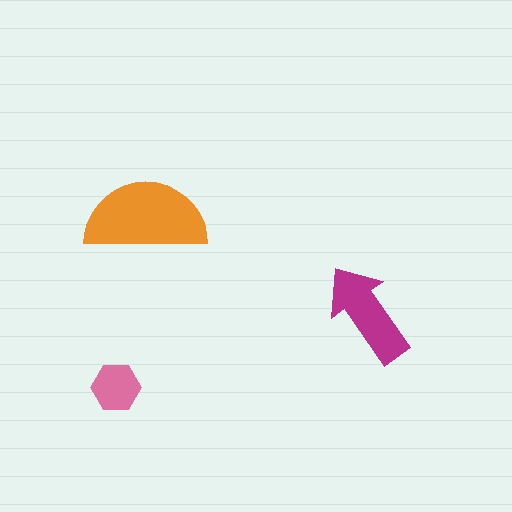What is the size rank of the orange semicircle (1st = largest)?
1st.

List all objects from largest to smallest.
The orange semicircle, the magenta arrow, the pink hexagon.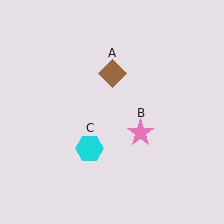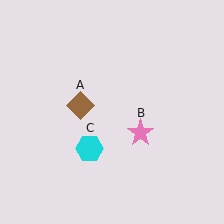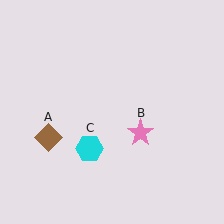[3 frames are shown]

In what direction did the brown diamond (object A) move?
The brown diamond (object A) moved down and to the left.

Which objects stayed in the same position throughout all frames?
Pink star (object B) and cyan hexagon (object C) remained stationary.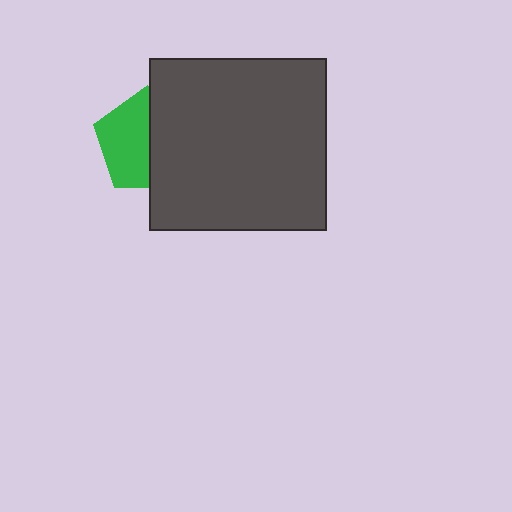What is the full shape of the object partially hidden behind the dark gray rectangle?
The partially hidden object is a green pentagon.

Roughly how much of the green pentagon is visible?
About half of it is visible (roughly 53%).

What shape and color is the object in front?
The object in front is a dark gray rectangle.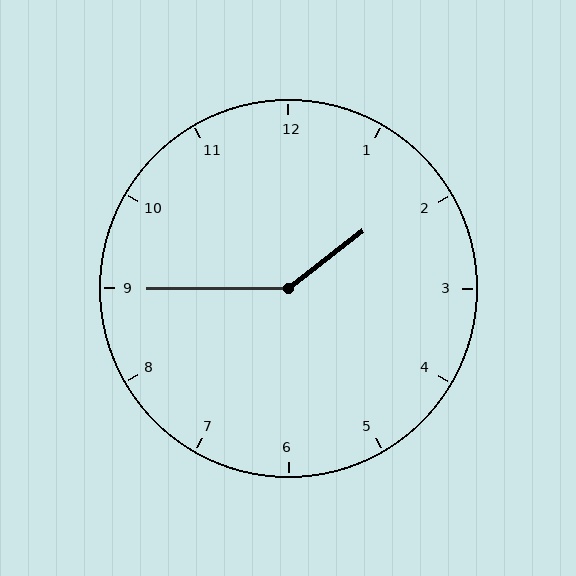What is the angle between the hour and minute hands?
Approximately 142 degrees.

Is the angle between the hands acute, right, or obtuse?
It is obtuse.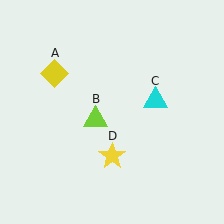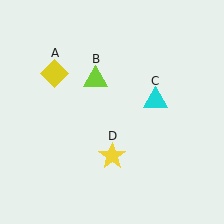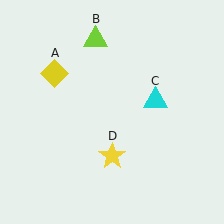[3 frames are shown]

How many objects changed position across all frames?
1 object changed position: lime triangle (object B).